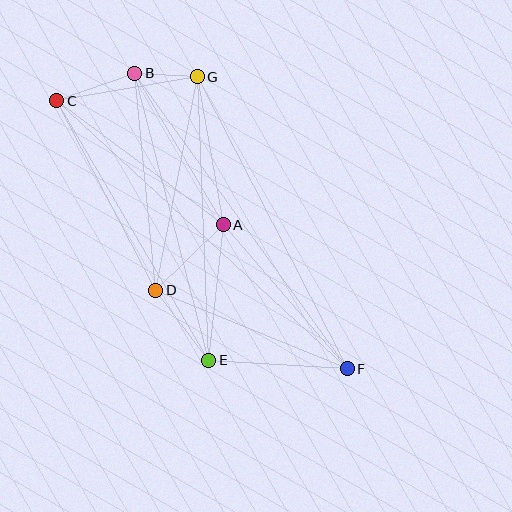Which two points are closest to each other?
Points B and G are closest to each other.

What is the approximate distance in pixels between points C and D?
The distance between C and D is approximately 214 pixels.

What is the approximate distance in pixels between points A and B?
The distance between A and B is approximately 176 pixels.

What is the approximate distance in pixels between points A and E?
The distance between A and E is approximately 136 pixels.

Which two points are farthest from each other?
Points C and F are farthest from each other.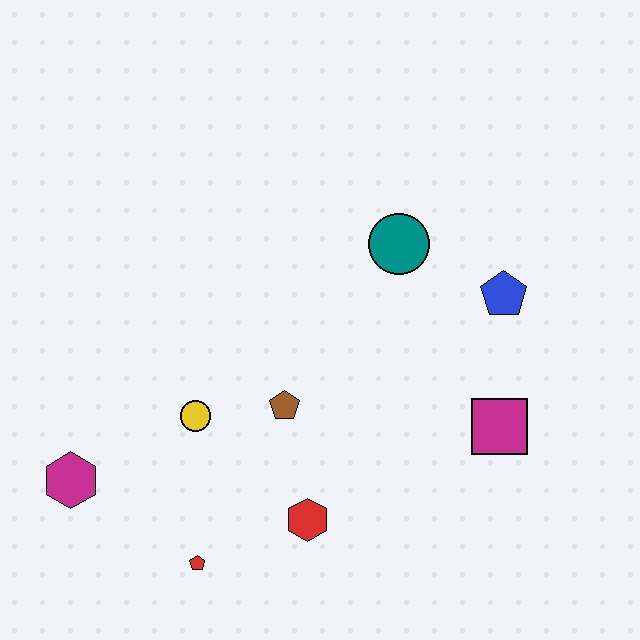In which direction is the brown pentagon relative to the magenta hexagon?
The brown pentagon is to the right of the magenta hexagon.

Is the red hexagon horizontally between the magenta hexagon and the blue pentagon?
Yes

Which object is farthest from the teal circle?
The magenta hexagon is farthest from the teal circle.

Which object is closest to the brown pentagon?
The yellow circle is closest to the brown pentagon.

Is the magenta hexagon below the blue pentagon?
Yes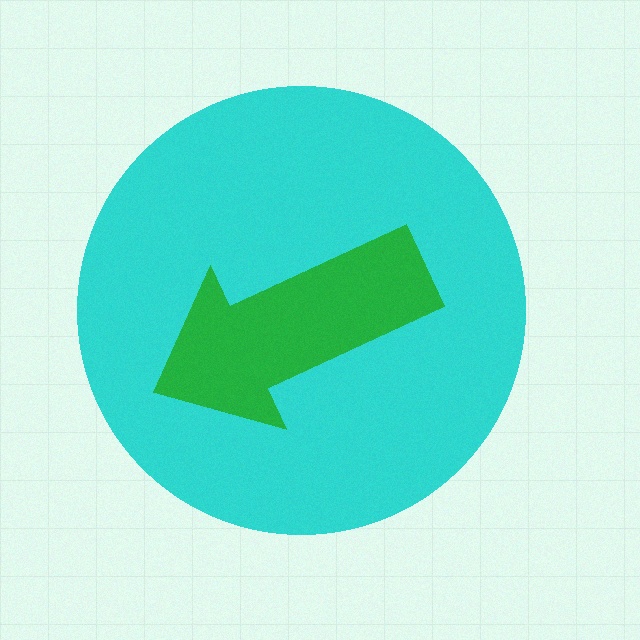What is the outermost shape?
The cyan circle.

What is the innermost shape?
The green arrow.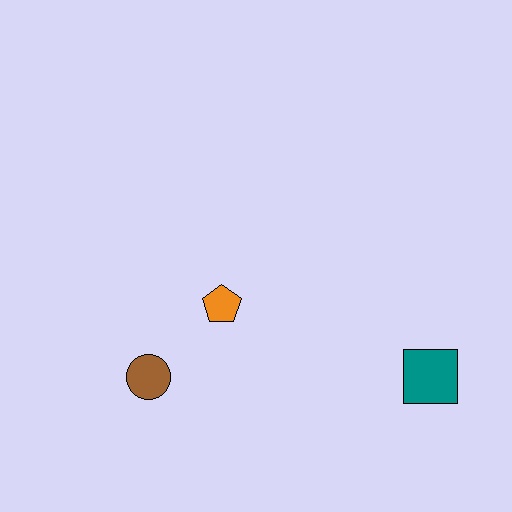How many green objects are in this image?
There are no green objects.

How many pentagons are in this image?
There is 1 pentagon.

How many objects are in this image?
There are 3 objects.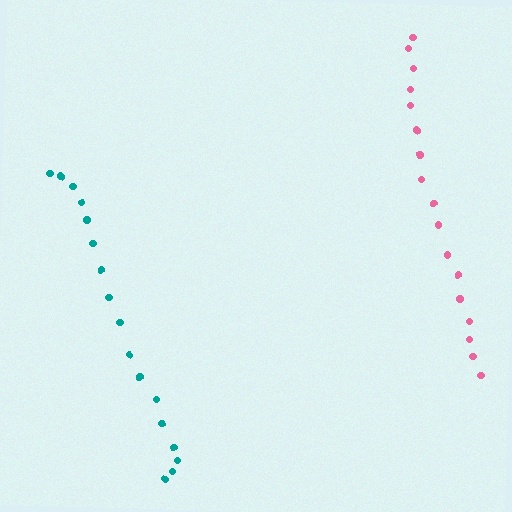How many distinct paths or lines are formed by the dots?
There are 2 distinct paths.